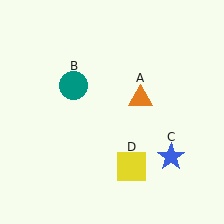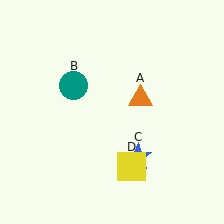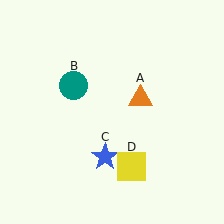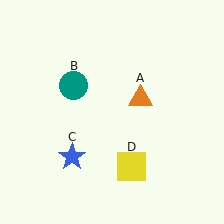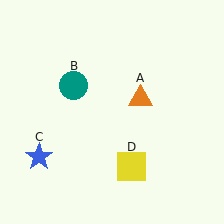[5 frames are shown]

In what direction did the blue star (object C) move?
The blue star (object C) moved left.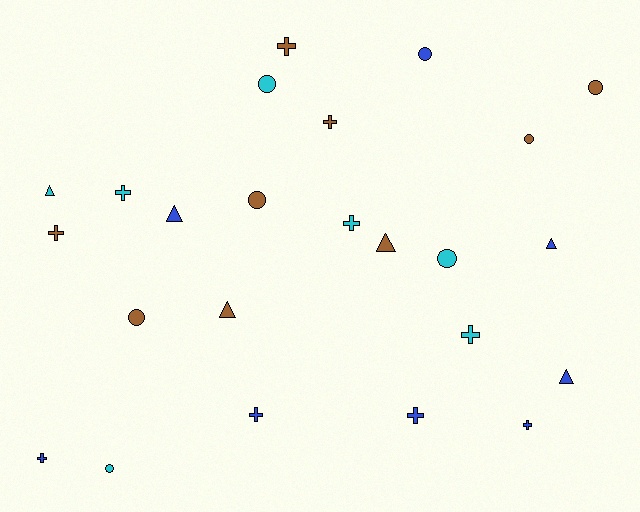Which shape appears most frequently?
Cross, with 10 objects.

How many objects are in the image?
There are 24 objects.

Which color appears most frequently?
Brown, with 9 objects.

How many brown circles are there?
There are 4 brown circles.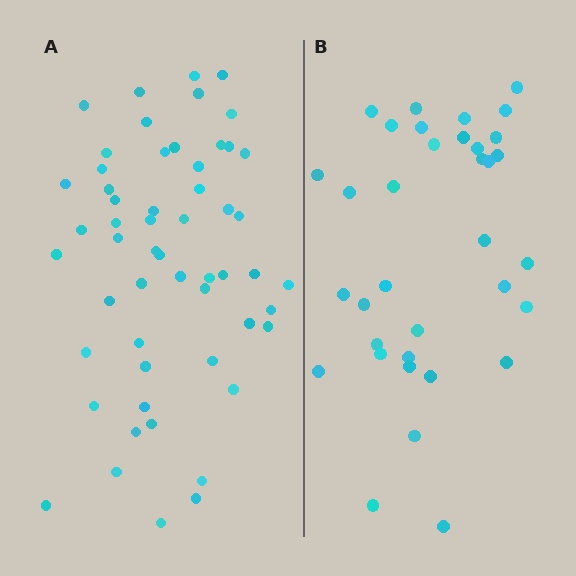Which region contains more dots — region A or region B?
Region A (the left region) has more dots.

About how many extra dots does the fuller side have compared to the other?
Region A has approximately 20 more dots than region B.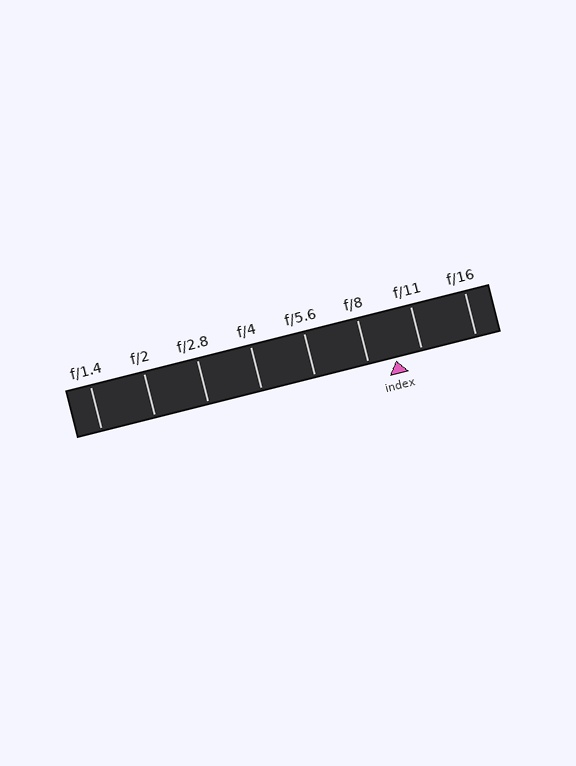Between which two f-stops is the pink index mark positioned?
The index mark is between f/8 and f/11.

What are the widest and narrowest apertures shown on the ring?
The widest aperture shown is f/1.4 and the narrowest is f/16.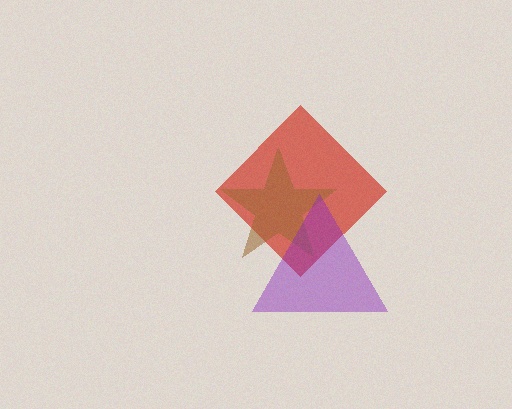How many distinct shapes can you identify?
There are 3 distinct shapes: a red diamond, a brown star, a purple triangle.